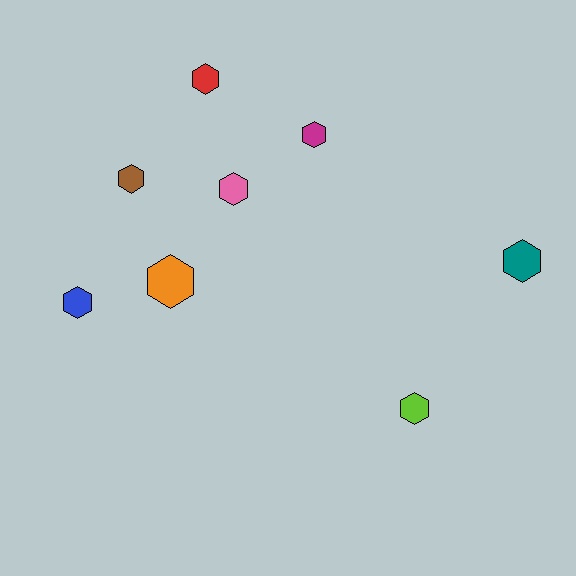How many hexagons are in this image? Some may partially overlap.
There are 8 hexagons.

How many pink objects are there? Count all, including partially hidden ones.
There is 1 pink object.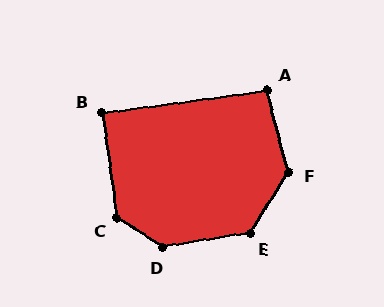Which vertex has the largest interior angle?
D, at approximately 137 degrees.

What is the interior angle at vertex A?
Approximately 97 degrees (obtuse).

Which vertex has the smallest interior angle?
B, at approximately 90 degrees.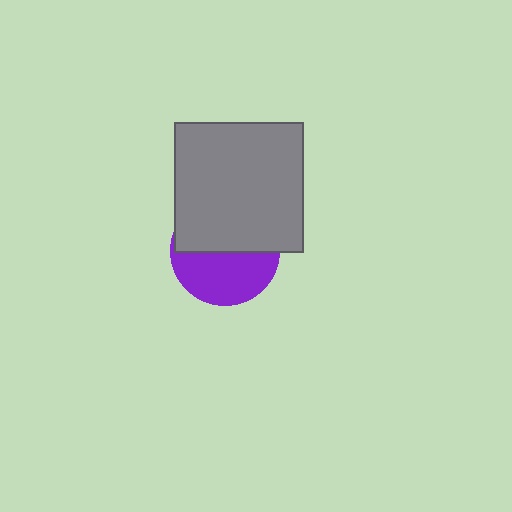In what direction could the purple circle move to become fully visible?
The purple circle could move down. That would shift it out from behind the gray square entirely.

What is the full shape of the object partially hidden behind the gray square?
The partially hidden object is a purple circle.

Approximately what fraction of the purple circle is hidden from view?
Roughly 52% of the purple circle is hidden behind the gray square.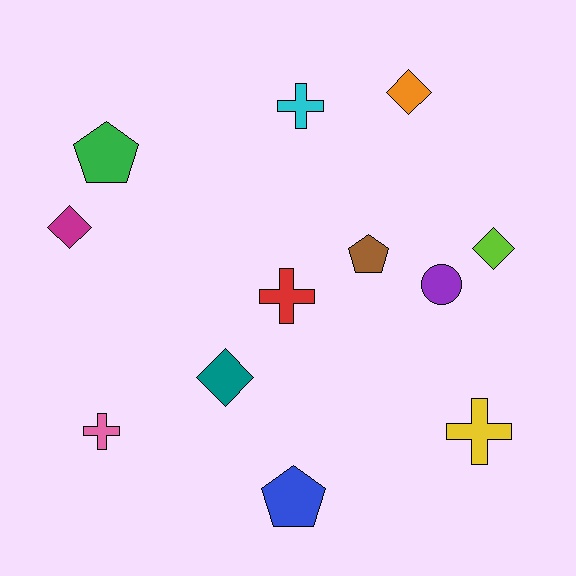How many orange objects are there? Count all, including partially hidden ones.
There is 1 orange object.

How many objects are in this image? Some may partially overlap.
There are 12 objects.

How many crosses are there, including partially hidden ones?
There are 4 crosses.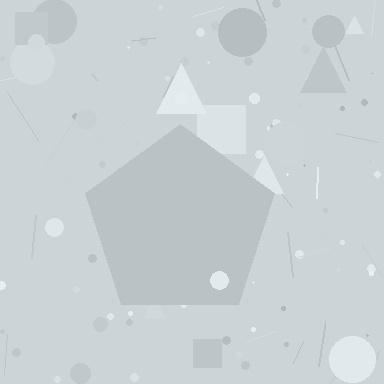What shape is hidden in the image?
A pentagon is hidden in the image.